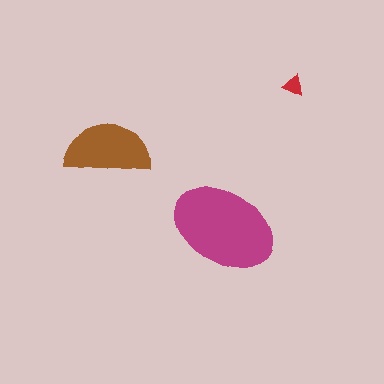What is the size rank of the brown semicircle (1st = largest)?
2nd.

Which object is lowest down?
The magenta ellipse is bottommost.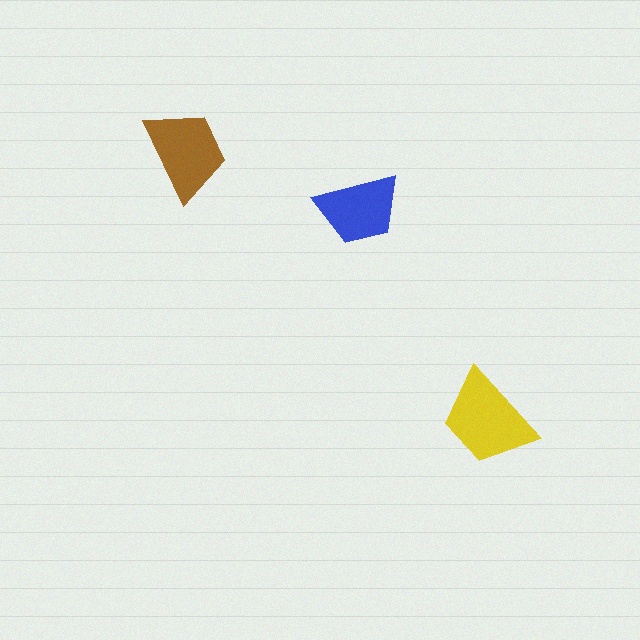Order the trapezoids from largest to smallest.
the yellow one, the brown one, the blue one.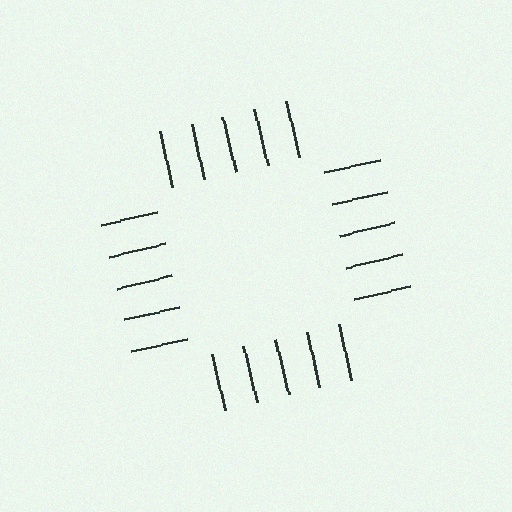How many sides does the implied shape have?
4 sides — the line-ends trace a square.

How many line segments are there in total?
20 — 5 along each of the 4 edges.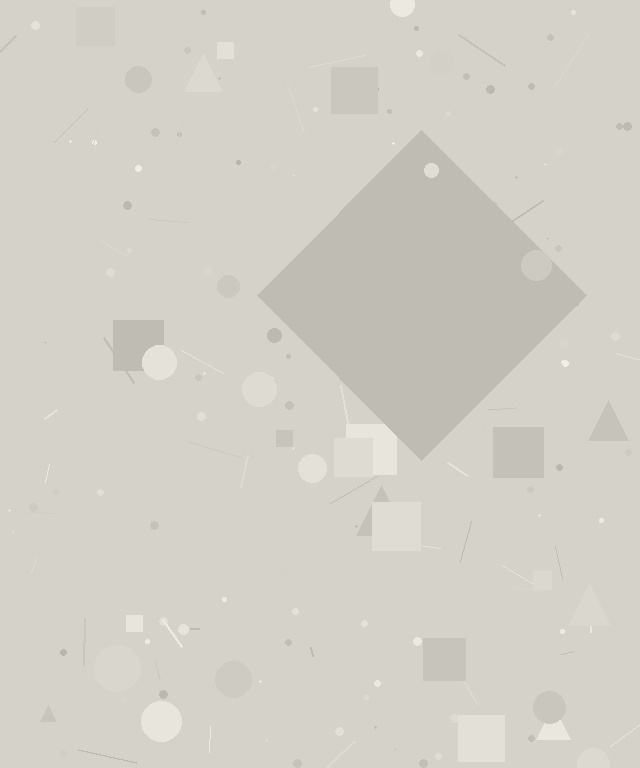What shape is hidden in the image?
A diamond is hidden in the image.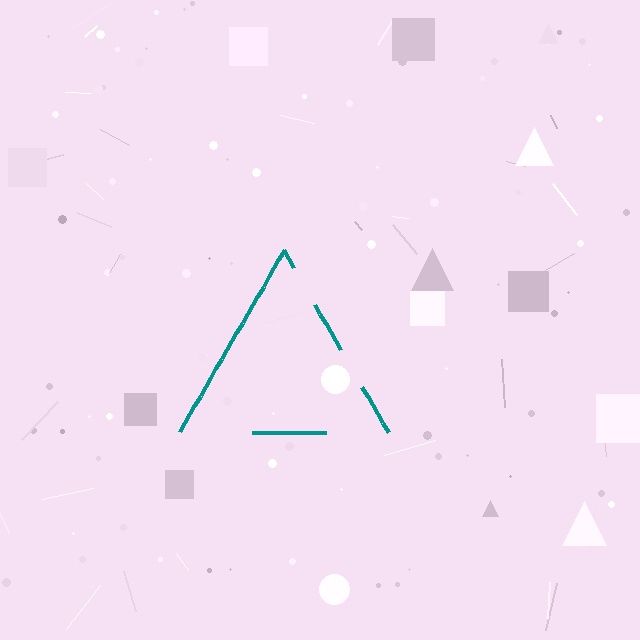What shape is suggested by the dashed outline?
The dashed outline suggests a triangle.